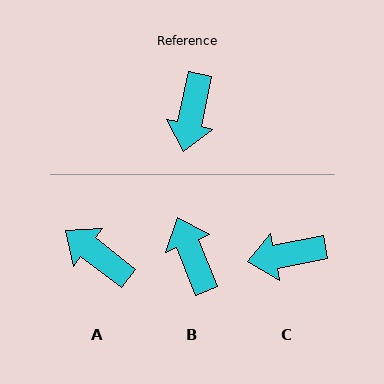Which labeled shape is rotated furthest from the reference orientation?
B, about 146 degrees away.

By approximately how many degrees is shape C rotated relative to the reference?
Approximately 67 degrees clockwise.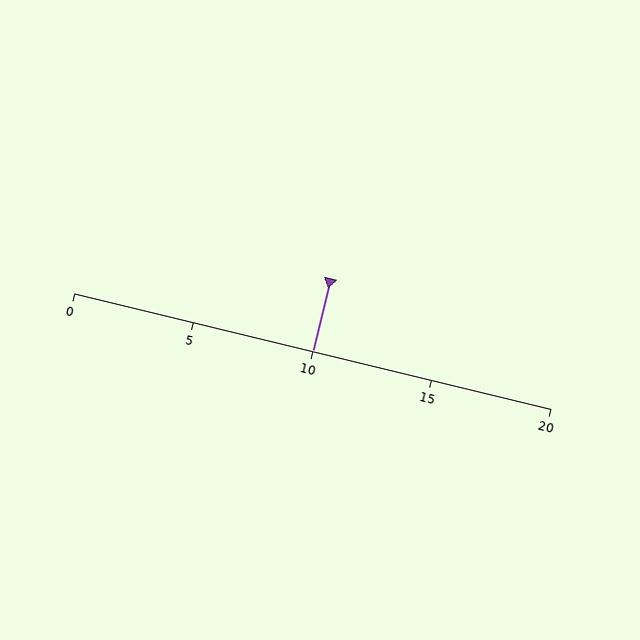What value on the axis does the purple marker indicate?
The marker indicates approximately 10.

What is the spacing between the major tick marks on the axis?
The major ticks are spaced 5 apart.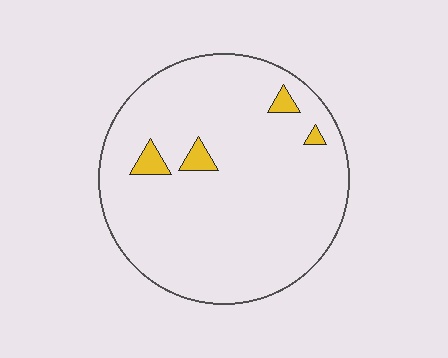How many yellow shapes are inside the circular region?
4.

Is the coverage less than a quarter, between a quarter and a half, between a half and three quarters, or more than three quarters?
Less than a quarter.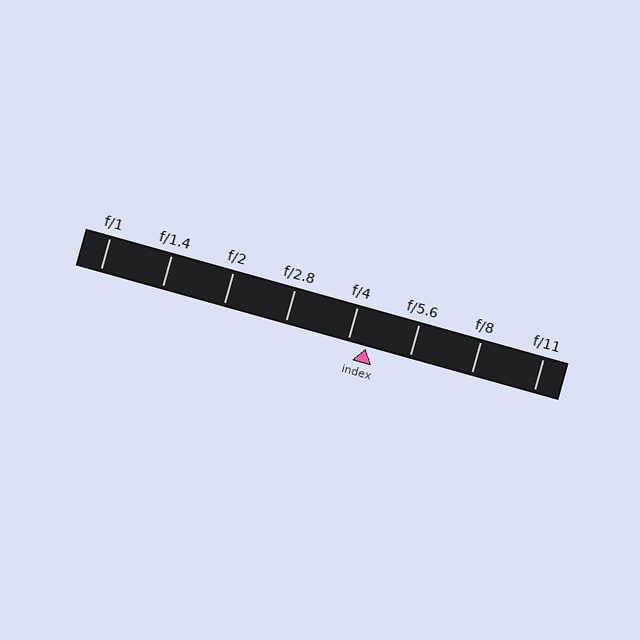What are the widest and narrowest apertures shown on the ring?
The widest aperture shown is f/1 and the narrowest is f/11.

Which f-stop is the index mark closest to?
The index mark is closest to f/4.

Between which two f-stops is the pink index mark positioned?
The index mark is between f/4 and f/5.6.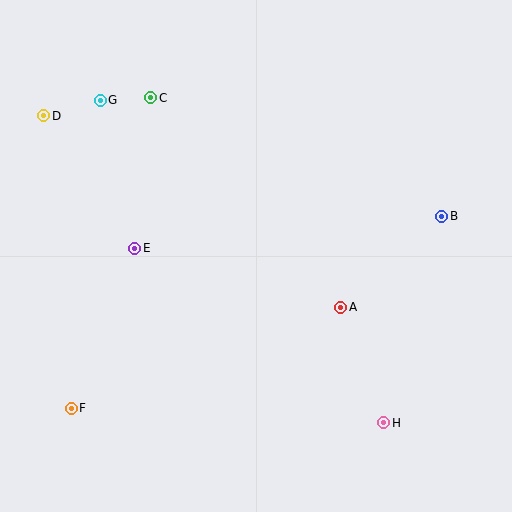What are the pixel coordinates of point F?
Point F is at (71, 408).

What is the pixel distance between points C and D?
The distance between C and D is 108 pixels.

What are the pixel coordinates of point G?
Point G is at (100, 100).